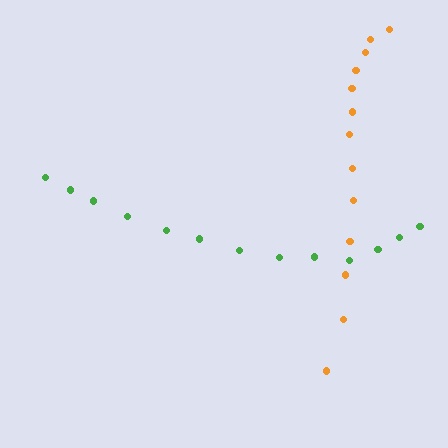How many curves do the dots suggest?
There are 2 distinct paths.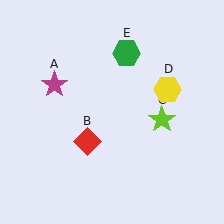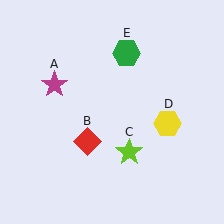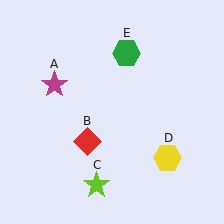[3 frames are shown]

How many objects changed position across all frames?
2 objects changed position: lime star (object C), yellow hexagon (object D).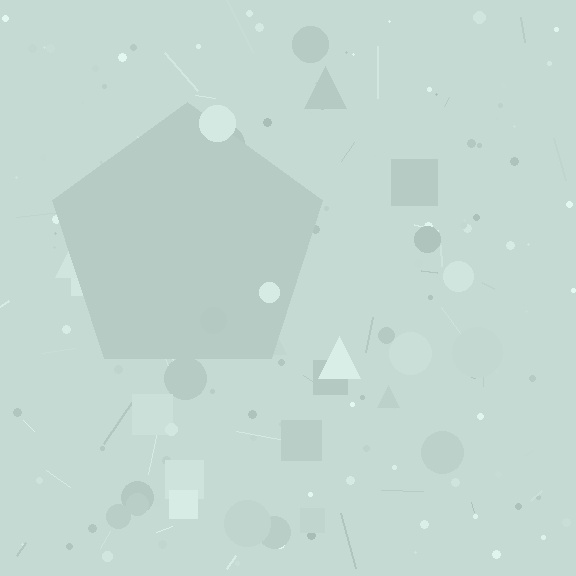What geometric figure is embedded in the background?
A pentagon is embedded in the background.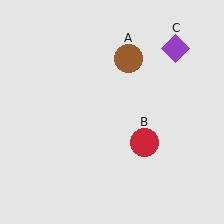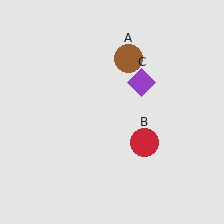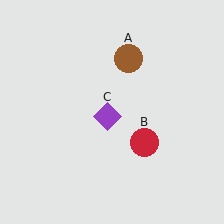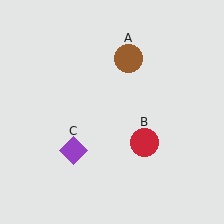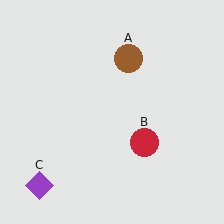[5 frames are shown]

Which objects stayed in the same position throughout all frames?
Brown circle (object A) and red circle (object B) remained stationary.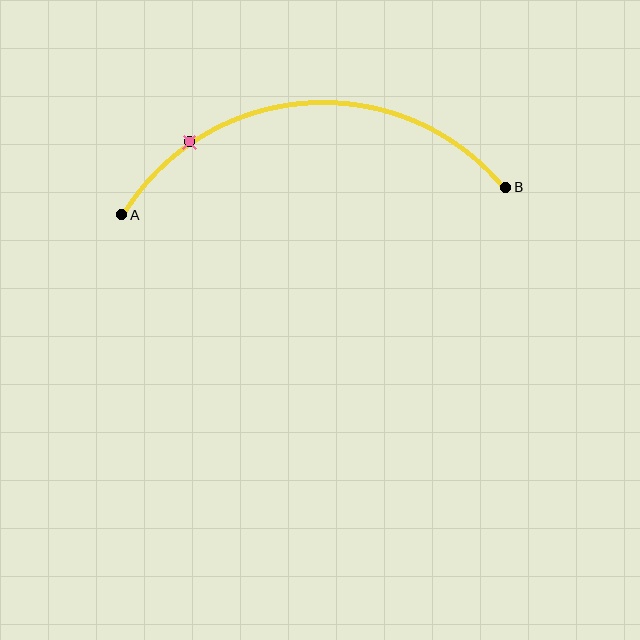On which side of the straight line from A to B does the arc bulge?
The arc bulges above the straight line connecting A and B.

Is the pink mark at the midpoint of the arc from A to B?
No. The pink mark lies on the arc but is closer to endpoint A. The arc midpoint would be at the point on the curve equidistant along the arc from both A and B.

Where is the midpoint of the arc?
The arc midpoint is the point on the curve farthest from the straight line joining A and B. It sits above that line.